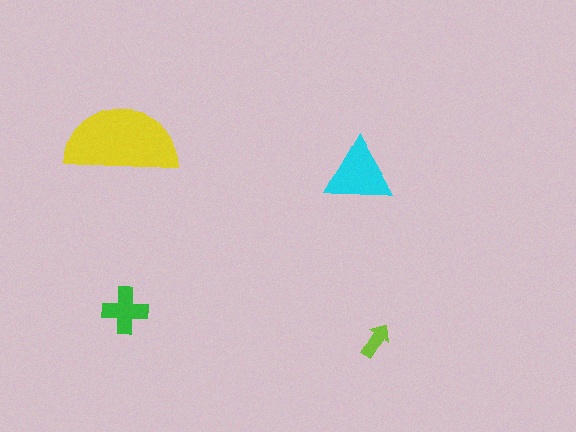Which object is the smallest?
The lime arrow.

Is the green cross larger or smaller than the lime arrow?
Larger.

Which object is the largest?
The yellow semicircle.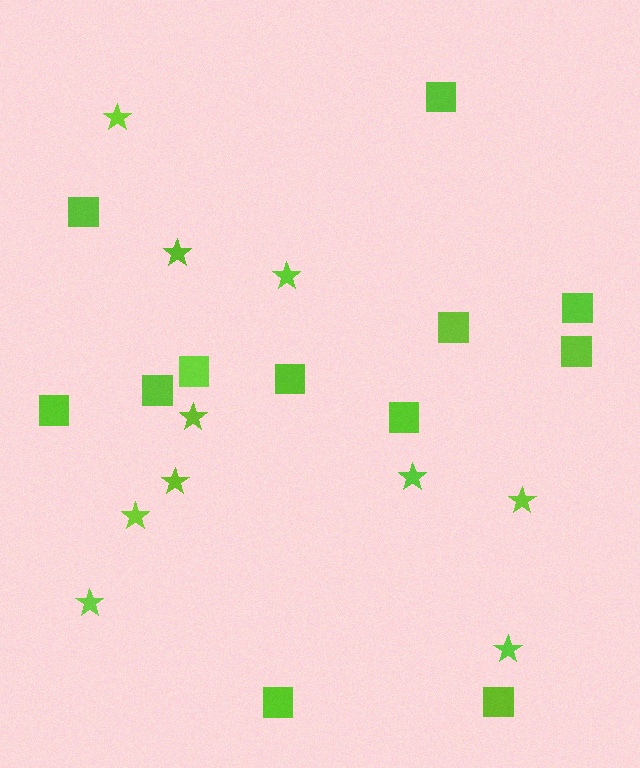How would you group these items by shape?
There are 2 groups: one group of stars (10) and one group of squares (12).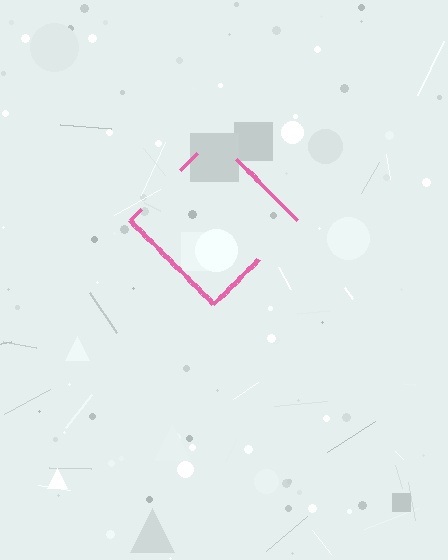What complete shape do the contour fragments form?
The contour fragments form a diamond.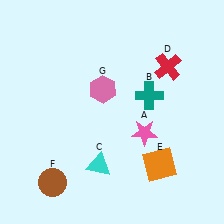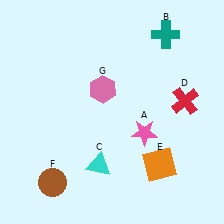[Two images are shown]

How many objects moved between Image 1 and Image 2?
2 objects moved between the two images.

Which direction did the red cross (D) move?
The red cross (D) moved down.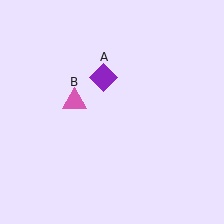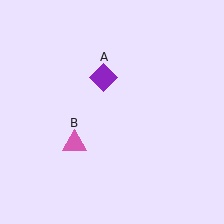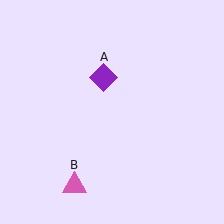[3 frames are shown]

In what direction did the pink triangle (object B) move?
The pink triangle (object B) moved down.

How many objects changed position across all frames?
1 object changed position: pink triangle (object B).